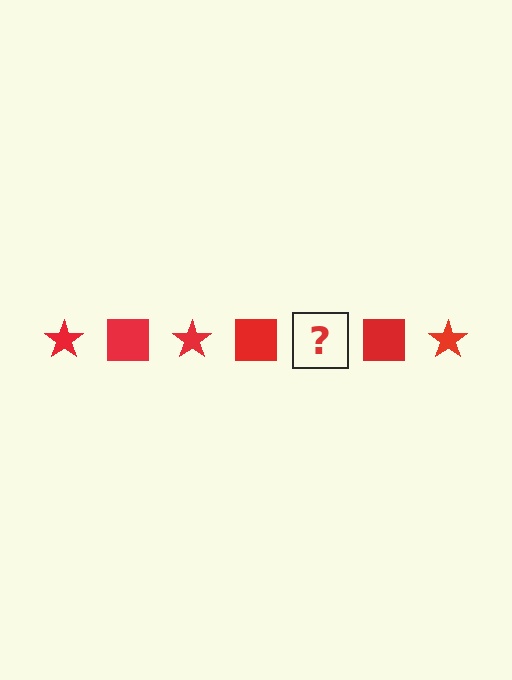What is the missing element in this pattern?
The missing element is a red star.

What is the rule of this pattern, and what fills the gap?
The rule is that the pattern cycles through star, square shapes in red. The gap should be filled with a red star.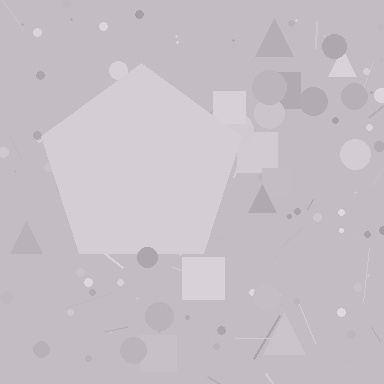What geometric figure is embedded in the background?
A pentagon is embedded in the background.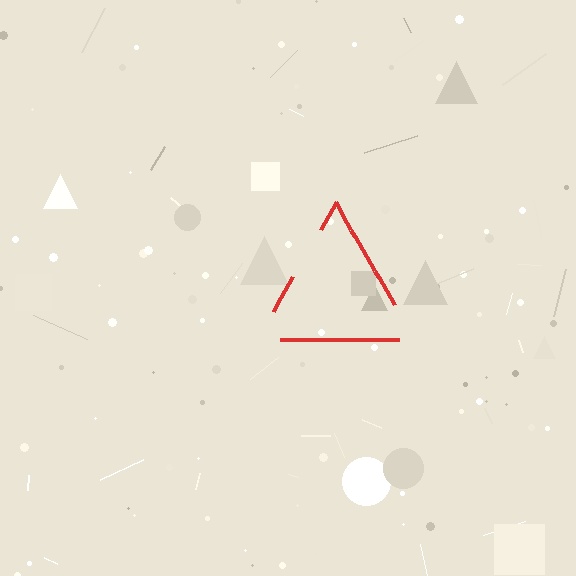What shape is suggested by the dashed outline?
The dashed outline suggests a triangle.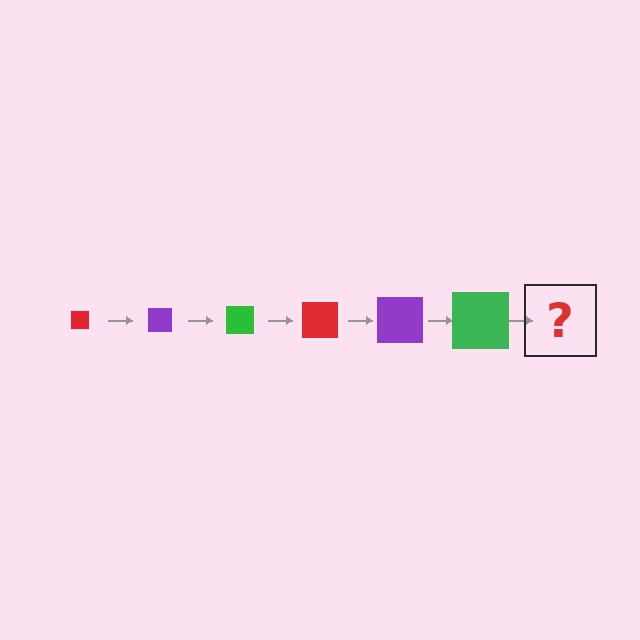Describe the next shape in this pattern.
It should be a red square, larger than the previous one.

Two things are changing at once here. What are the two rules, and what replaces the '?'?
The two rules are that the square grows larger each step and the color cycles through red, purple, and green. The '?' should be a red square, larger than the previous one.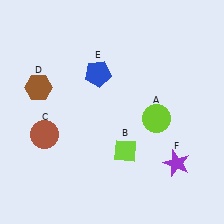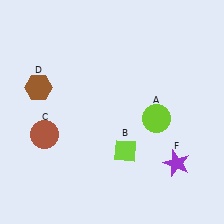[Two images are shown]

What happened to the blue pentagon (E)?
The blue pentagon (E) was removed in Image 2. It was in the top-left area of Image 1.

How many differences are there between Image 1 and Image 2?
There is 1 difference between the two images.